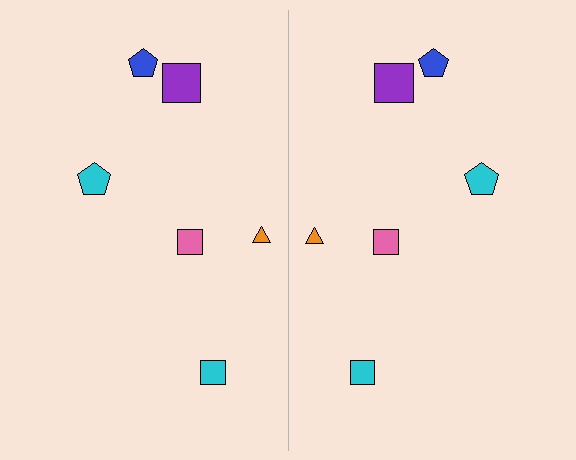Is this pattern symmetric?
Yes, this pattern has bilateral (reflection) symmetry.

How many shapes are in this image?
There are 12 shapes in this image.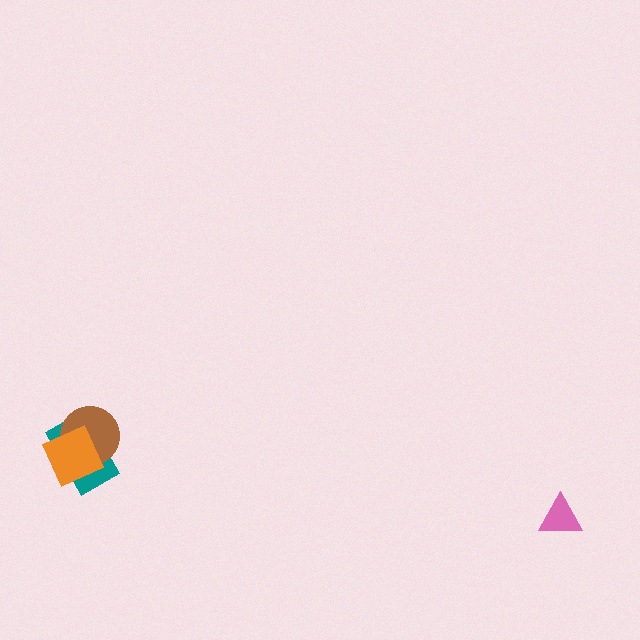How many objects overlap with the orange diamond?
2 objects overlap with the orange diamond.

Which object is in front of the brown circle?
The orange diamond is in front of the brown circle.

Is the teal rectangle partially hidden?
Yes, it is partially covered by another shape.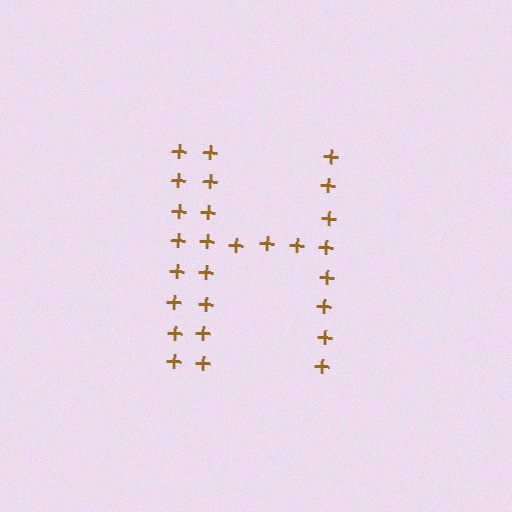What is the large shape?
The large shape is the letter H.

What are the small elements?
The small elements are plus signs.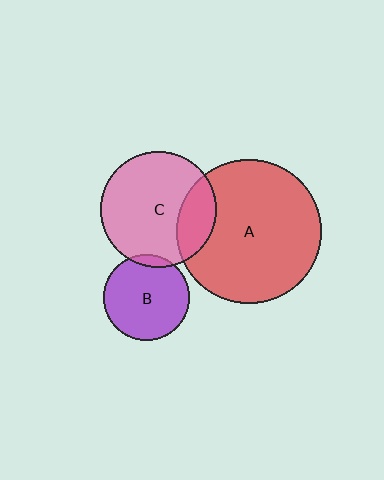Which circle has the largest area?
Circle A (red).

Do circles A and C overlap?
Yes.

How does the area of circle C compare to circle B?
Approximately 1.8 times.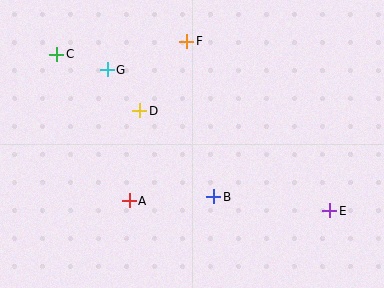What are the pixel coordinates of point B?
Point B is at (214, 197).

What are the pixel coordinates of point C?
Point C is at (57, 54).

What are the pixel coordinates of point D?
Point D is at (140, 111).